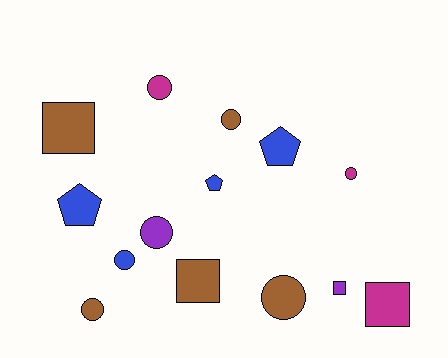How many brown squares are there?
There are 2 brown squares.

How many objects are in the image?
There are 14 objects.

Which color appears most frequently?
Brown, with 5 objects.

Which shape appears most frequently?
Circle, with 7 objects.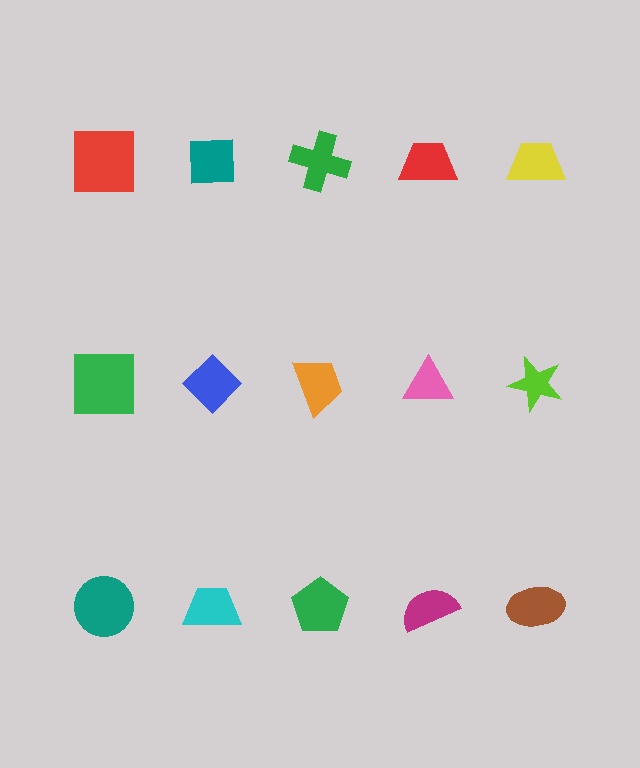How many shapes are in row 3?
5 shapes.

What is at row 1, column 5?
A yellow trapezoid.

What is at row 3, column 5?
A brown ellipse.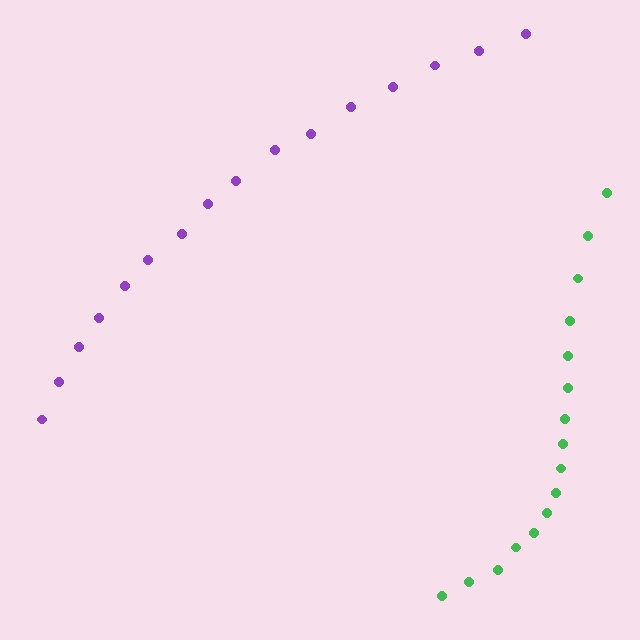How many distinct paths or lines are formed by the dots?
There are 2 distinct paths.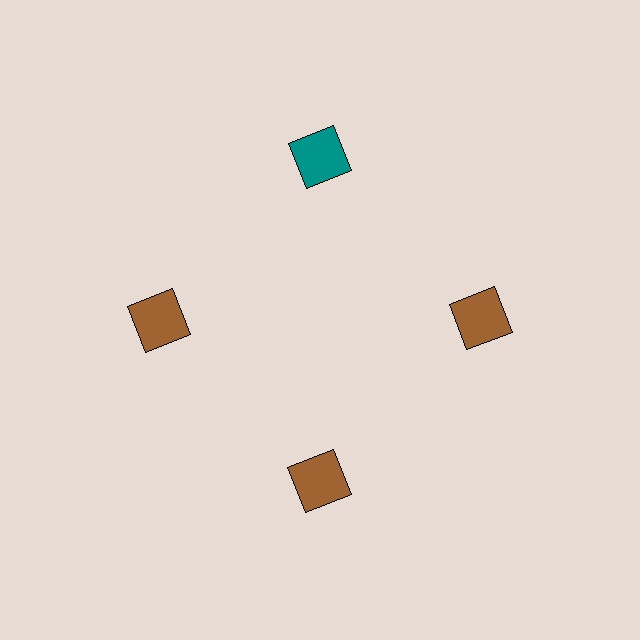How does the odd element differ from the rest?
It has a different color: teal instead of brown.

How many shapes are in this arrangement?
There are 4 shapes arranged in a ring pattern.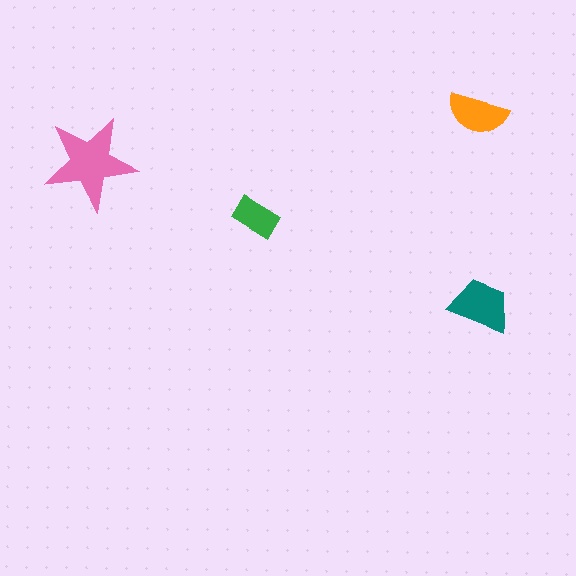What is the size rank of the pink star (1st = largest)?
1st.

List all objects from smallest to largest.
The green rectangle, the orange semicircle, the teal trapezoid, the pink star.